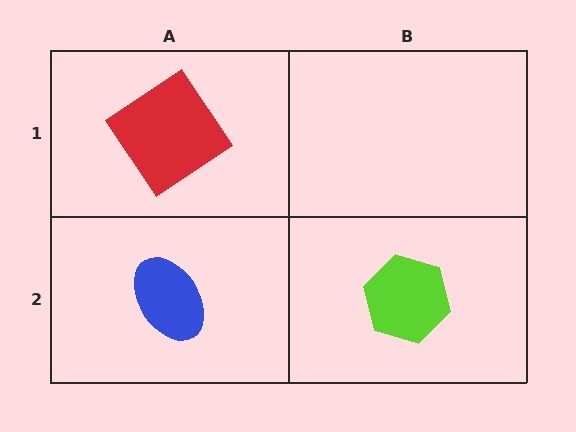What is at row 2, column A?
A blue ellipse.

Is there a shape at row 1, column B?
No, that cell is empty.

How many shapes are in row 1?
1 shape.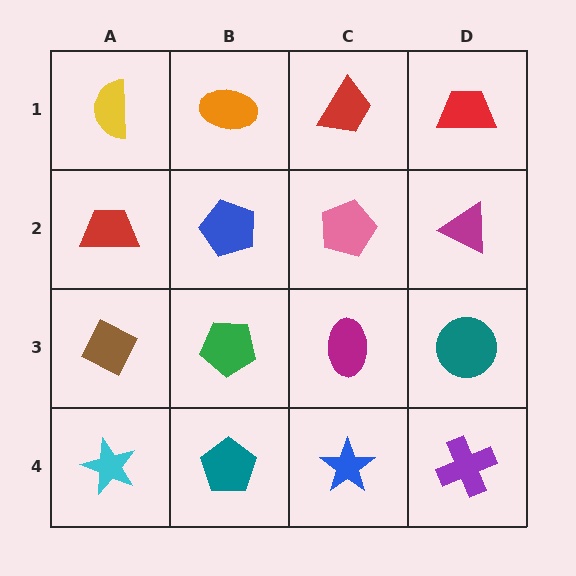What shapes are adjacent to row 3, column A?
A red trapezoid (row 2, column A), a cyan star (row 4, column A), a green pentagon (row 3, column B).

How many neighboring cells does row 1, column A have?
2.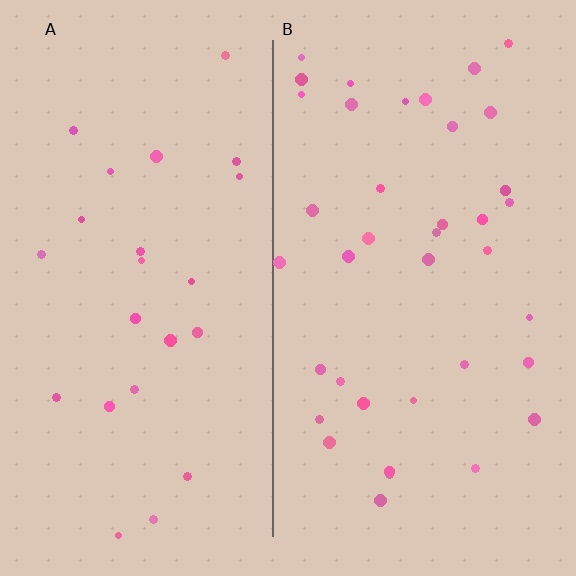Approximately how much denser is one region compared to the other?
Approximately 1.6× — region B over region A.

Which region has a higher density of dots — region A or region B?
B (the right).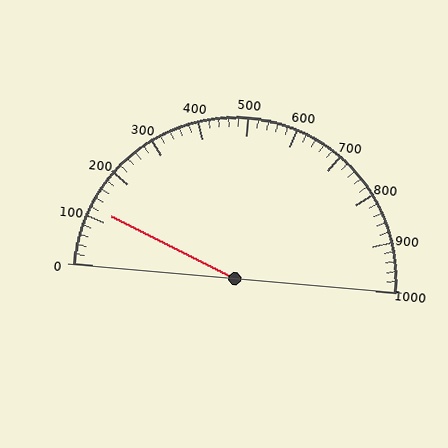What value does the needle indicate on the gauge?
The needle indicates approximately 120.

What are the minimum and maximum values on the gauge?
The gauge ranges from 0 to 1000.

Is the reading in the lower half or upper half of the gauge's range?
The reading is in the lower half of the range (0 to 1000).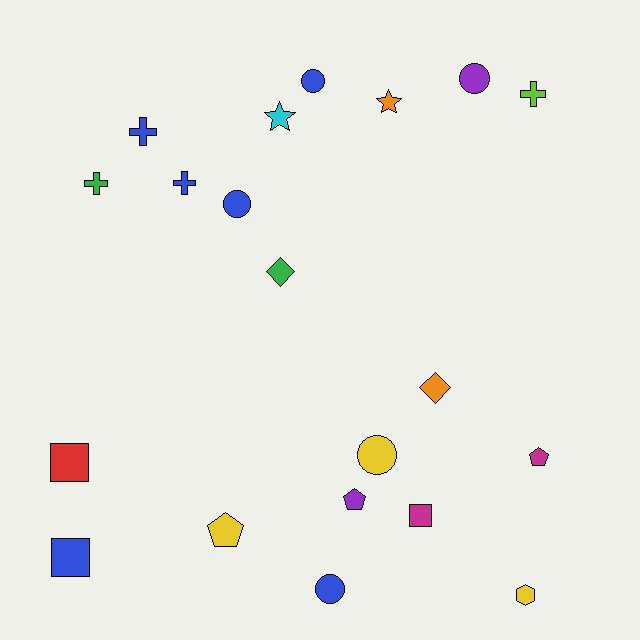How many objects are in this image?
There are 20 objects.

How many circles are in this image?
There are 5 circles.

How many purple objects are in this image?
There are 2 purple objects.